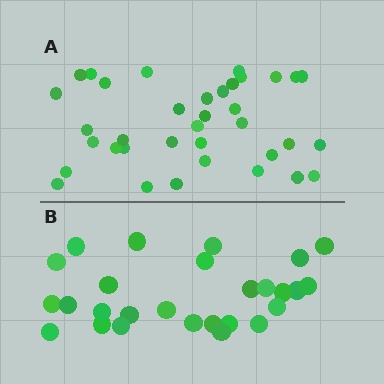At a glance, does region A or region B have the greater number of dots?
Region A (the top region) has more dots.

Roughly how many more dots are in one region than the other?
Region A has roughly 8 or so more dots than region B.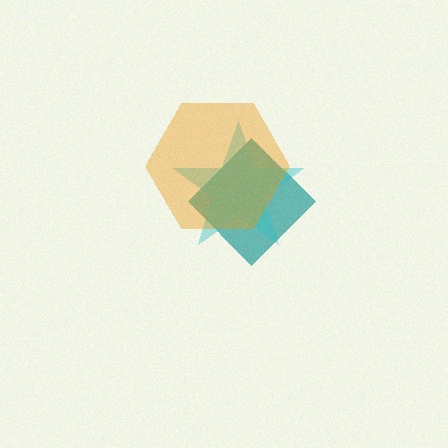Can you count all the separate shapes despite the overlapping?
Yes, there are 3 separate shapes.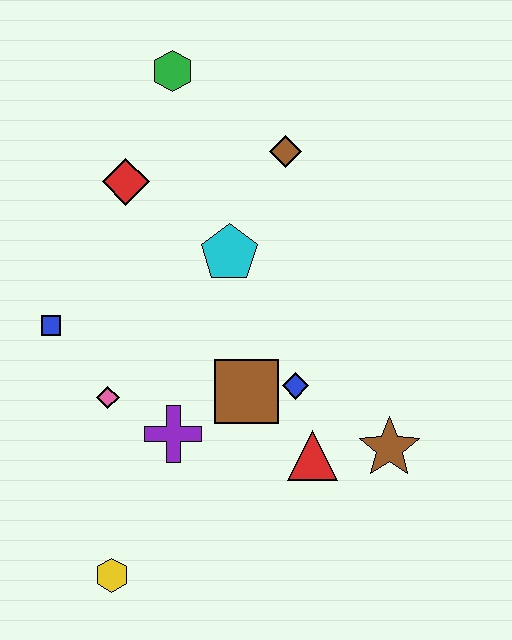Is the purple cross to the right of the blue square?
Yes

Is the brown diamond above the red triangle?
Yes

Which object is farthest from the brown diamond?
The yellow hexagon is farthest from the brown diamond.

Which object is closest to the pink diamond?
The purple cross is closest to the pink diamond.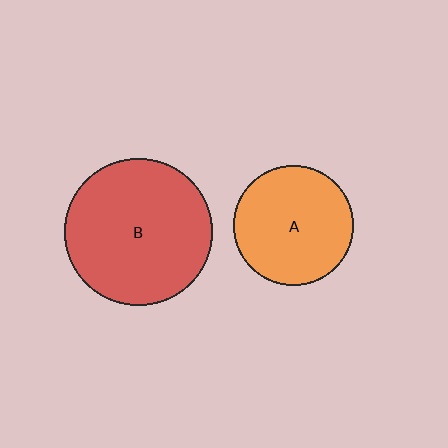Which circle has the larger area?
Circle B (red).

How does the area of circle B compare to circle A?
Approximately 1.5 times.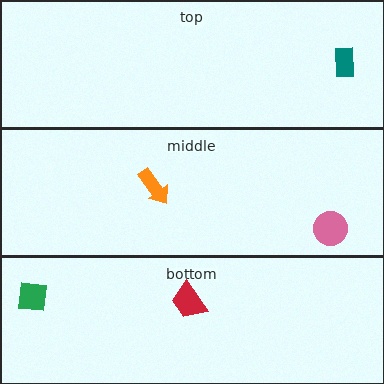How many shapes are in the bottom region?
2.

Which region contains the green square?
The bottom region.